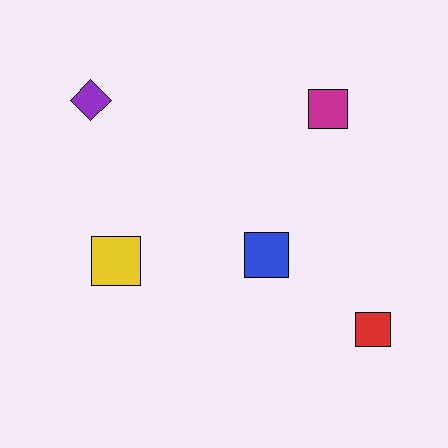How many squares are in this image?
There are 4 squares.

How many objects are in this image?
There are 5 objects.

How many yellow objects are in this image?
There is 1 yellow object.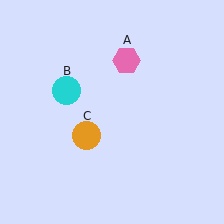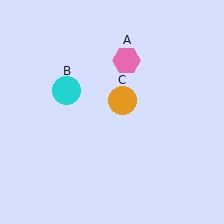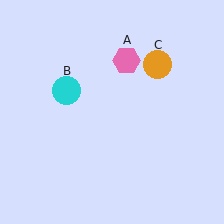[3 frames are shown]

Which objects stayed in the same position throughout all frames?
Pink hexagon (object A) and cyan circle (object B) remained stationary.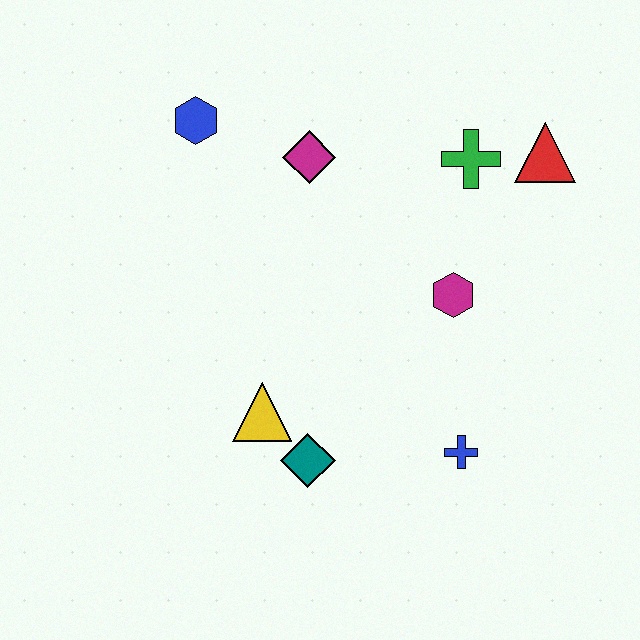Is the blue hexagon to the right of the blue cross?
No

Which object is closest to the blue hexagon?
The magenta diamond is closest to the blue hexagon.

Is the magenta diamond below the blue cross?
No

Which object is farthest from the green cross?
The teal diamond is farthest from the green cross.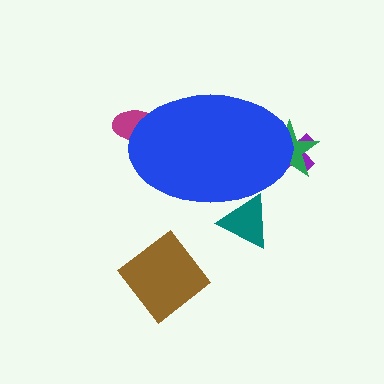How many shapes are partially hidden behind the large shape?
4 shapes are partially hidden.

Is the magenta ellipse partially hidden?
Yes, the magenta ellipse is partially hidden behind the blue ellipse.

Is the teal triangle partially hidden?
Yes, the teal triangle is partially hidden behind the blue ellipse.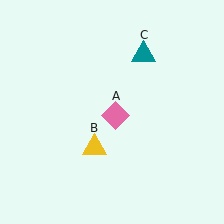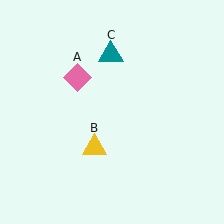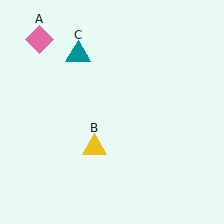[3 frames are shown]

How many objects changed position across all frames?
2 objects changed position: pink diamond (object A), teal triangle (object C).